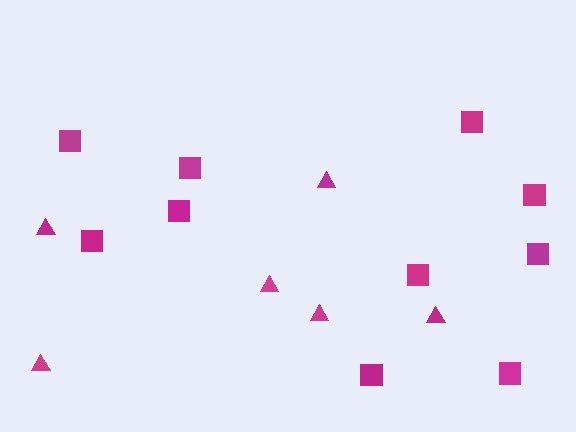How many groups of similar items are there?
There are 2 groups: one group of squares (10) and one group of triangles (6).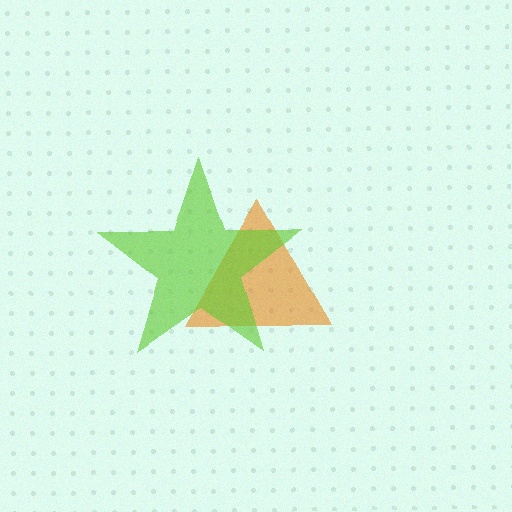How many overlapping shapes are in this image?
There are 2 overlapping shapes in the image.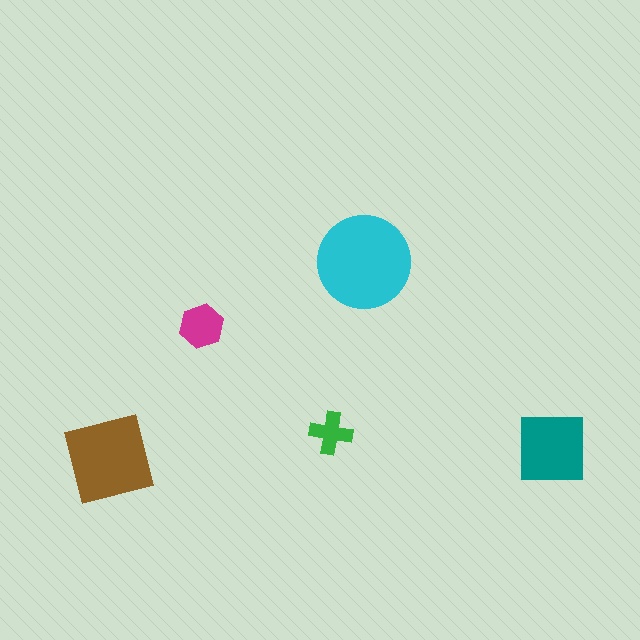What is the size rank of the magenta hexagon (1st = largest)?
4th.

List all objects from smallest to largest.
The green cross, the magenta hexagon, the teal square, the brown square, the cyan circle.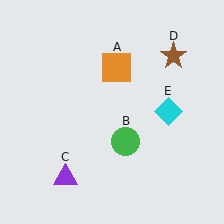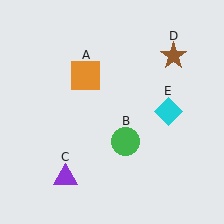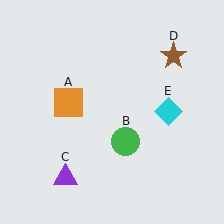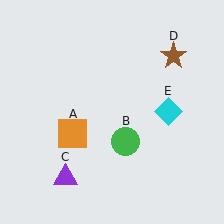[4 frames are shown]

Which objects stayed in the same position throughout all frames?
Green circle (object B) and purple triangle (object C) and brown star (object D) and cyan diamond (object E) remained stationary.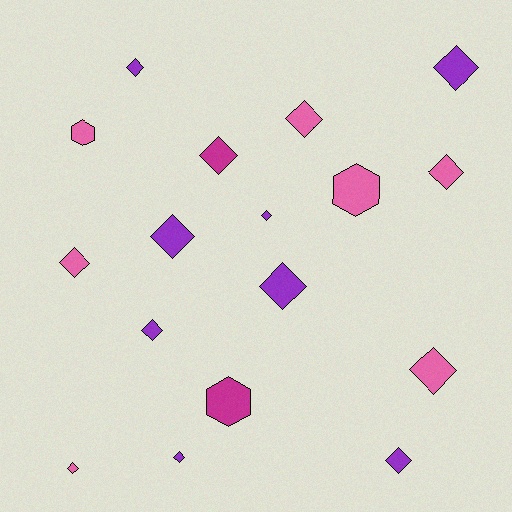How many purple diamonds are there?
There are 8 purple diamonds.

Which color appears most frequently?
Purple, with 8 objects.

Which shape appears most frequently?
Diamond, with 14 objects.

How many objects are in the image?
There are 17 objects.